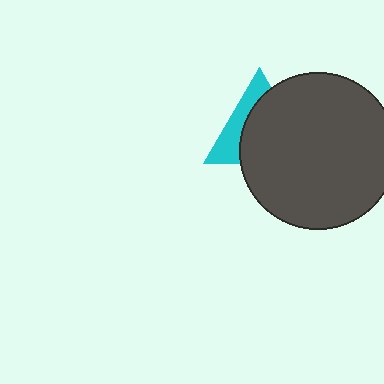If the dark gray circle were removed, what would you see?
You would see the complete cyan triangle.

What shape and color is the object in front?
The object in front is a dark gray circle.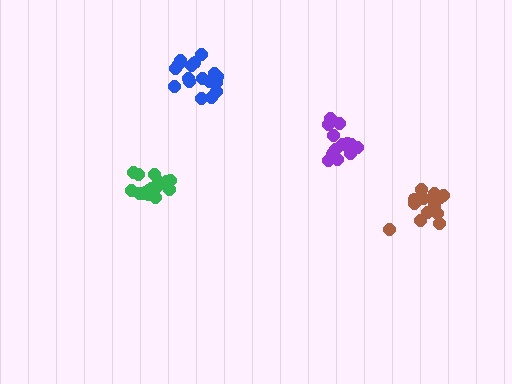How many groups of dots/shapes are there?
There are 4 groups.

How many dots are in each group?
Group 1: 18 dots, Group 2: 13 dots, Group 3: 15 dots, Group 4: 17 dots (63 total).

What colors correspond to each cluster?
The clusters are colored: green, purple, brown, blue.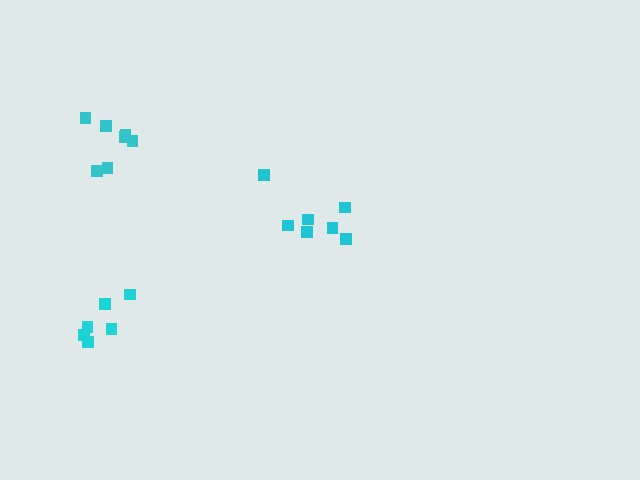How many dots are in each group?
Group 1: 7 dots, Group 2: 7 dots, Group 3: 6 dots (20 total).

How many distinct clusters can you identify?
There are 3 distinct clusters.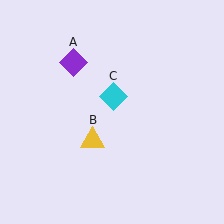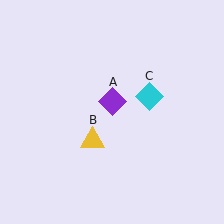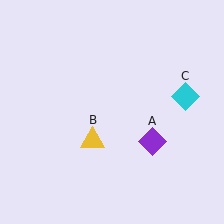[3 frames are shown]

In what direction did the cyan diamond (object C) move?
The cyan diamond (object C) moved right.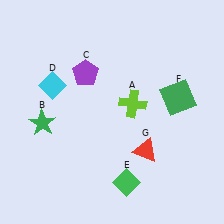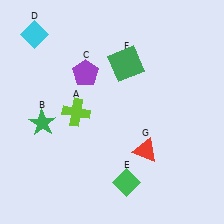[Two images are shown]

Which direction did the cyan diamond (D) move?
The cyan diamond (D) moved up.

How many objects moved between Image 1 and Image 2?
3 objects moved between the two images.